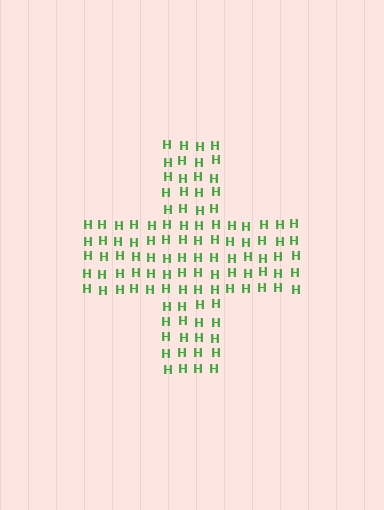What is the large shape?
The large shape is a cross.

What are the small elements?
The small elements are letter H's.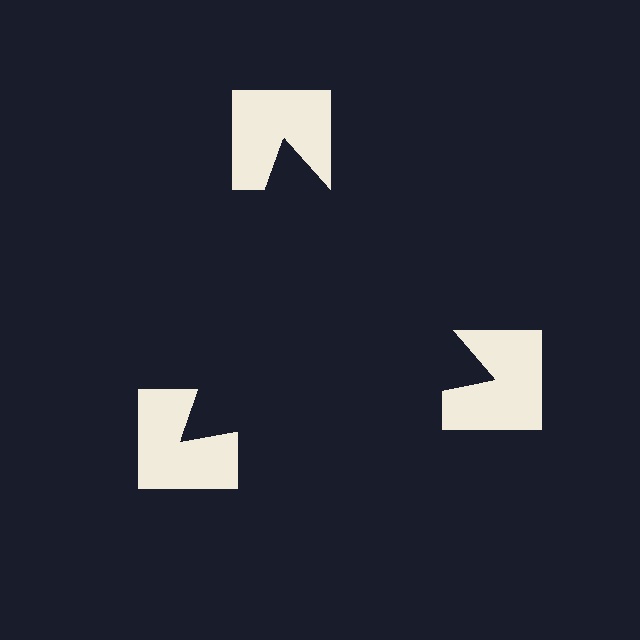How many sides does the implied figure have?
3 sides.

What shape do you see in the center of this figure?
An illusory triangle — its edges are inferred from the aligned wedge cuts in the notched squares, not physically drawn.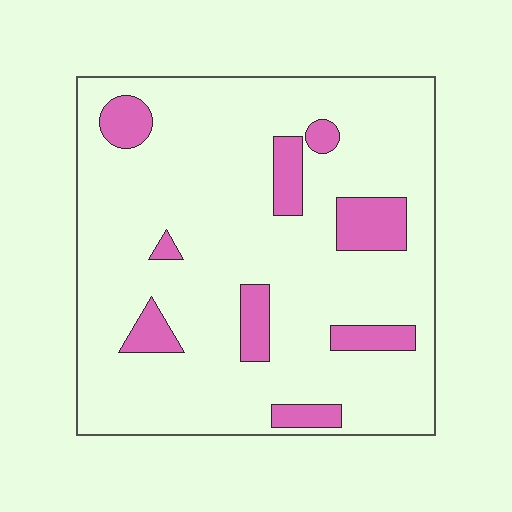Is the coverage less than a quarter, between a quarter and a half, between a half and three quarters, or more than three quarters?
Less than a quarter.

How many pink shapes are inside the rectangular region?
9.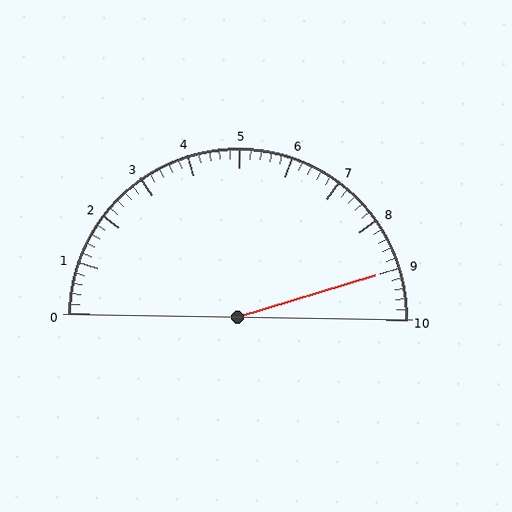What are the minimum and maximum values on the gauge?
The gauge ranges from 0 to 10.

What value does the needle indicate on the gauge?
The needle indicates approximately 9.0.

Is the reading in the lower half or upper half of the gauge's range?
The reading is in the upper half of the range (0 to 10).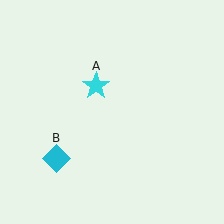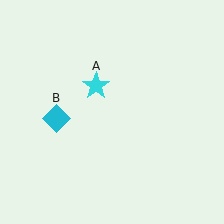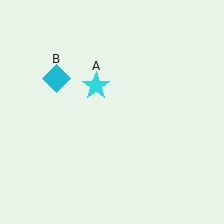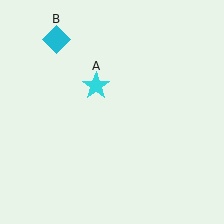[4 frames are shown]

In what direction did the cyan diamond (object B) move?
The cyan diamond (object B) moved up.